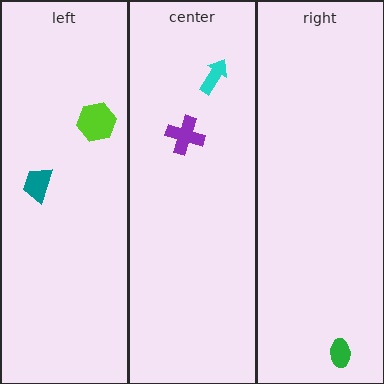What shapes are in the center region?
The purple cross, the cyan arrow.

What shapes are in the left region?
The lime hexagon, the teal trapezoid.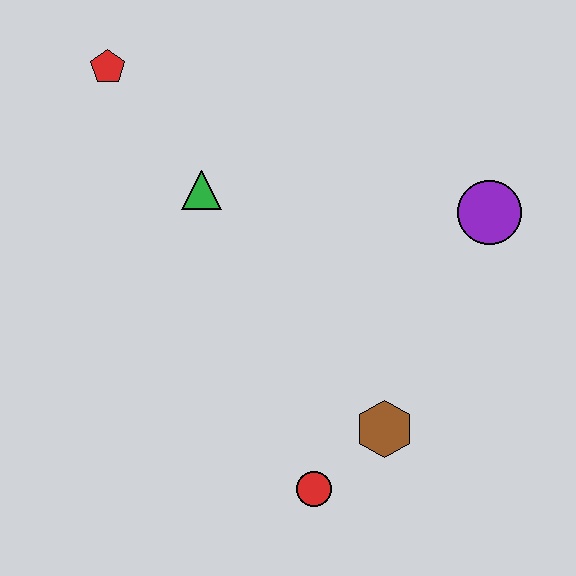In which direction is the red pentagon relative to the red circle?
The red pentagon is above the red circle.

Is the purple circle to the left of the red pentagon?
No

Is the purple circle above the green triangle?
No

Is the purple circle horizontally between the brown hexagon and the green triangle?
No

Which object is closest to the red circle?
The brown hexagon is closest to the red circle.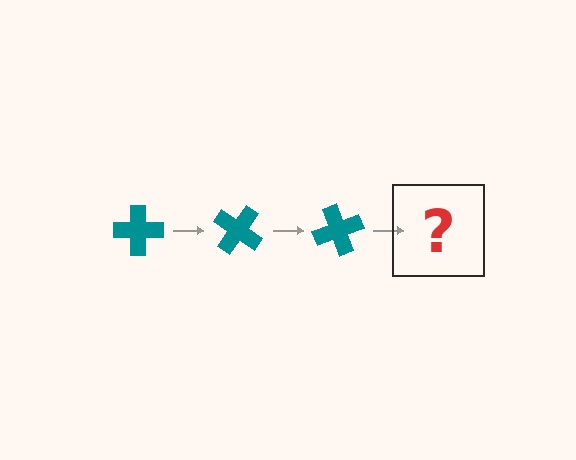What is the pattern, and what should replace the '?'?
The pattern is that the cross rotates 35 degrees each step. The '?' should be a teal cross rotated 105 degrees.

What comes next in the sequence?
The next element should be a teal cross rotated 105 degrees.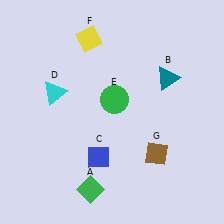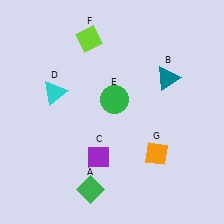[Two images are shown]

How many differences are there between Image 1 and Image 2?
There are 3 differences between the two images.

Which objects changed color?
C changed from blue to purple. F changed from yellow to lime. G changed from brown to orange.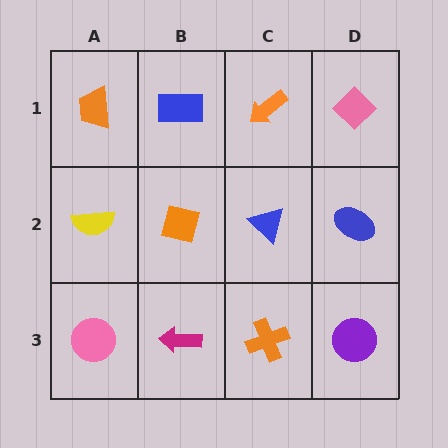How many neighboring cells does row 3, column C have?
3.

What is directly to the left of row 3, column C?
A magenta arrow.